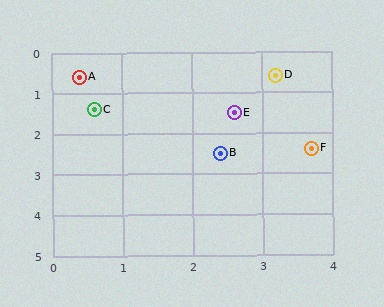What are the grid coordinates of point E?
Point E is at approximately (2.6, 1.5).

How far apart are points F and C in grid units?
Points F and C are about 3.3 grid units apart.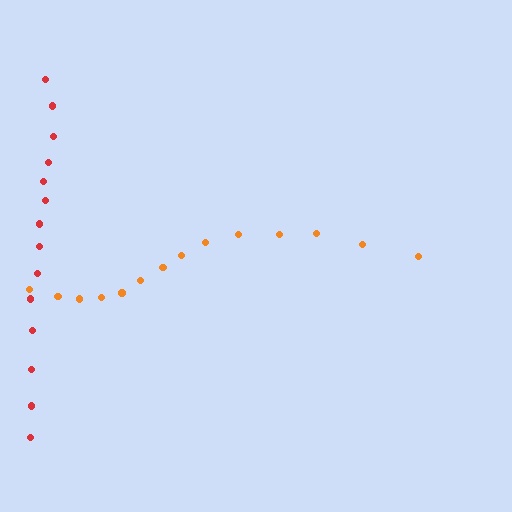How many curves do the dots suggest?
There are 2 distinct paths.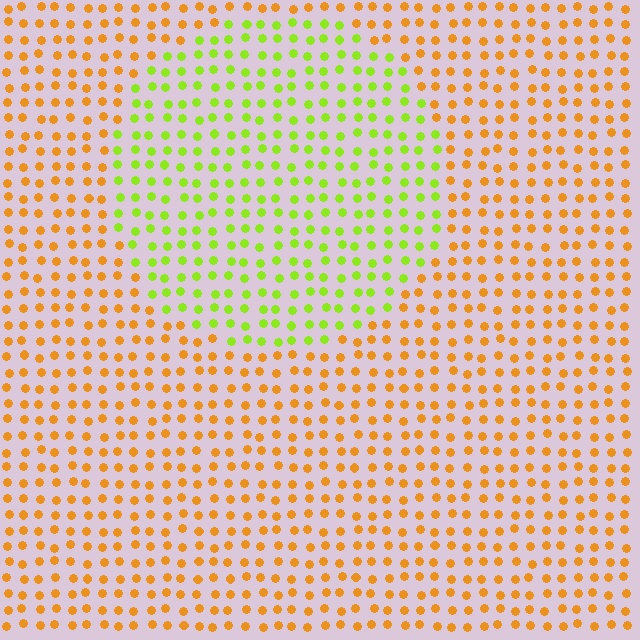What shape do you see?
I see a circle.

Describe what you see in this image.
The image is filled with small orange elements in a uniform arrangement. A circle-shaped region is visible where the elements are tinted to a slightly different hue, forming a subtle color boundary.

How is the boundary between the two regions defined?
The boundary is defined purely by a slight shift in hue (about 54 degrees). Spacing, size, and orientation are identical on both sides.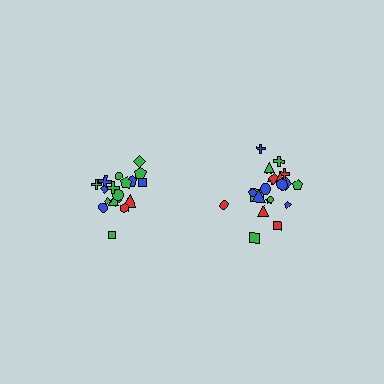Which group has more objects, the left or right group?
The right group.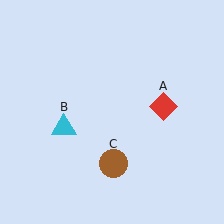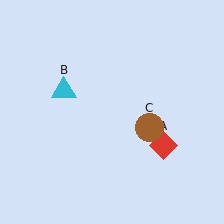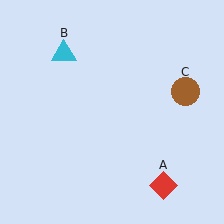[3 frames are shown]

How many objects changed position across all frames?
3 objects changed position: red diamond (object A), cyan triangle (object B), brown circle (object C).